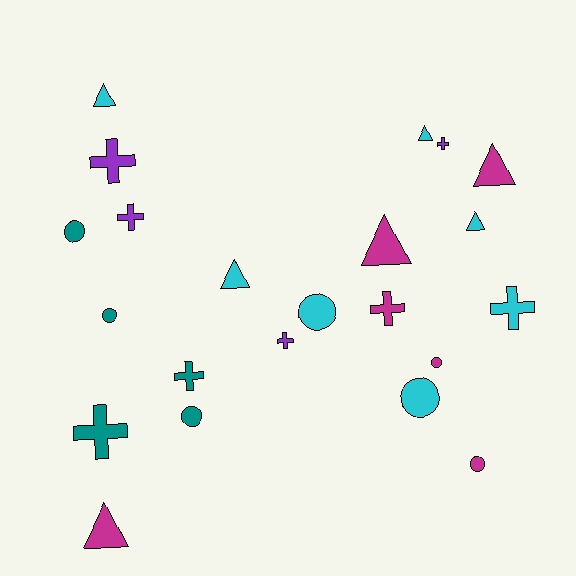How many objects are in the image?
There are 22 objects.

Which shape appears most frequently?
Cross, with 8 objects.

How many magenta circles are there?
There are 2 magenta circles.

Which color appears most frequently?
Cyan, with 7 objects.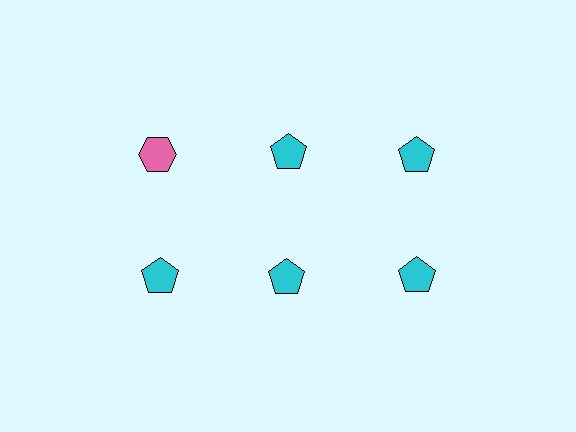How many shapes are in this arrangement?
There are 6 shapes arranged in a grid pattern.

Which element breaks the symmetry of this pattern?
The pink hexagon in the top row, leftmost column breaks the symmetry. All other shapes are cyan pentagons.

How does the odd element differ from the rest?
It differs in both color (pink instead of cyan) and shape (hexagon instead of pentagon).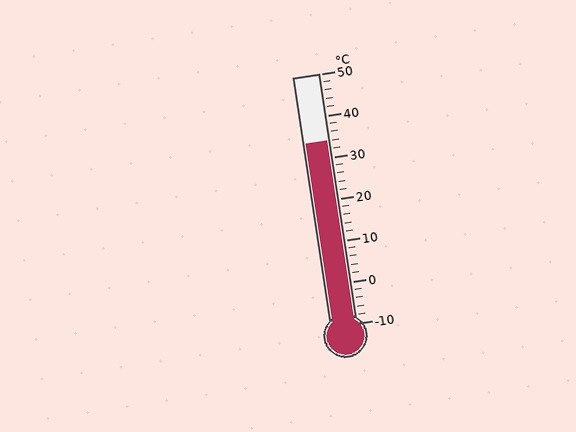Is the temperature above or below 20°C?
The temperature is above 20°C.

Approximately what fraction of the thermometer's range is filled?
The thermometer is filled to approximately 75% of its range.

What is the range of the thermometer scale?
The thermometer scale ranges from -10°C to 50°C.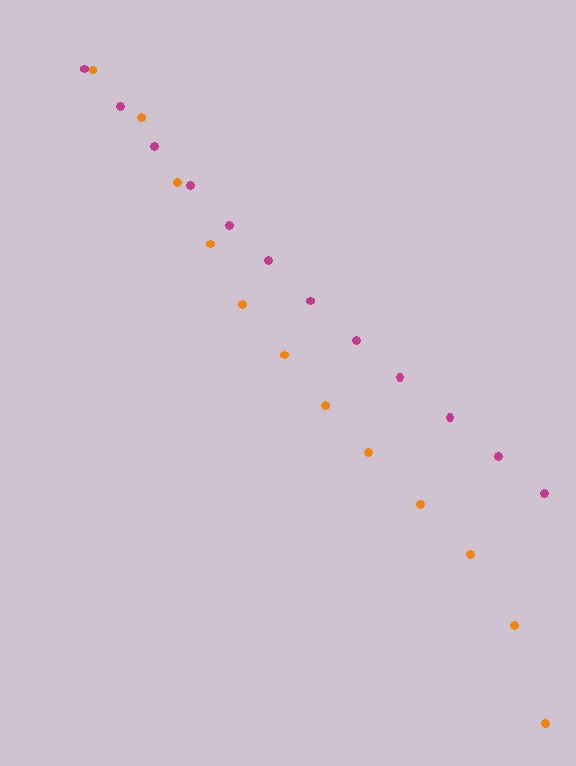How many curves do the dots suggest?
There are 2 distinct paths.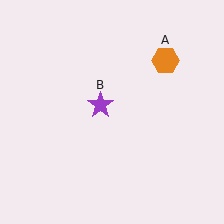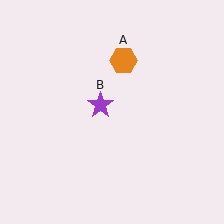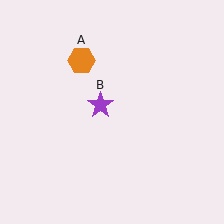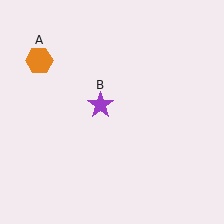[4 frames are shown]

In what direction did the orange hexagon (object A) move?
The orange hexagon (object A) moved left.